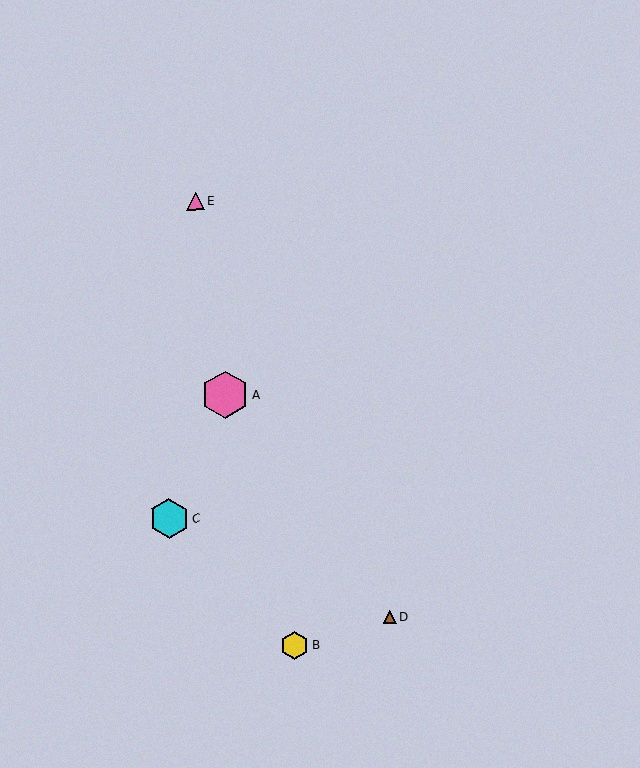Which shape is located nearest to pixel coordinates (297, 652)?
The yellow hexagon (labeled B) at (294, 646) is nearest to that location.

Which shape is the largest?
The pink hexagon (labeled A) is the largest.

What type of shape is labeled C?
Shape C is a cyan hexagon.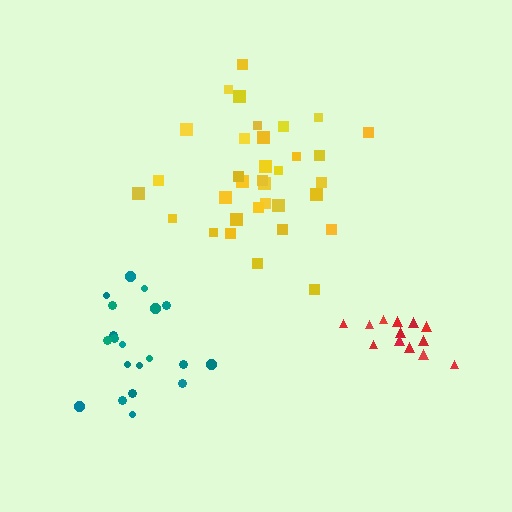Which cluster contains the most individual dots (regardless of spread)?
Yellow (34).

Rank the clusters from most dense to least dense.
red, teal, yellow.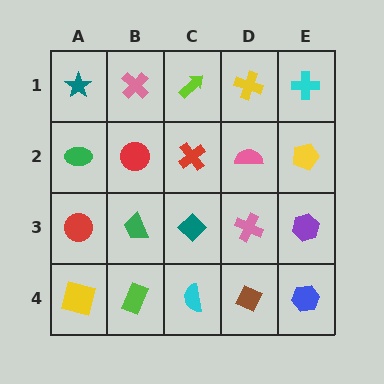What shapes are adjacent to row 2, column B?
A pink cross (row 1, column B), a green trapezoid (row 3, column B), a green ellipse (row 2, column A), a red cross (row 2, column C).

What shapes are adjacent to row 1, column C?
A red cross (row 2, column C), a pink cross (row 1, column B), a yellow cross (row 1, column D).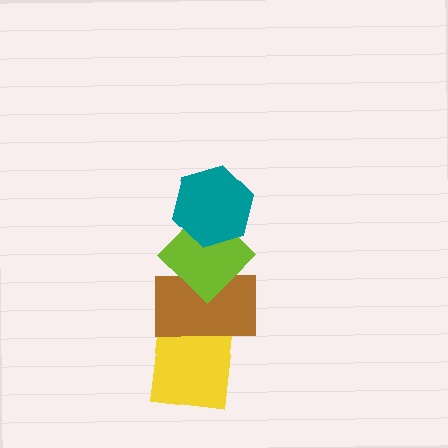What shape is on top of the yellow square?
The brown rectangle is on top of the yellow square.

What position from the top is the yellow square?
The yellow square is 4th from the top.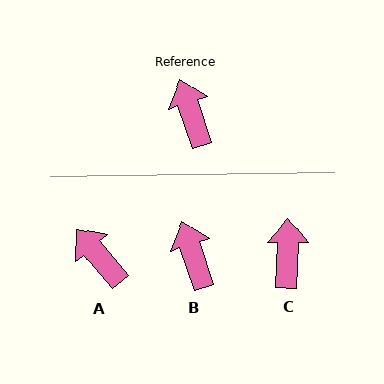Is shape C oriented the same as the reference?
No, it is off by about 21 degrees.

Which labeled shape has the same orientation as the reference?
B.